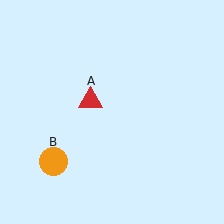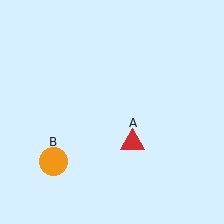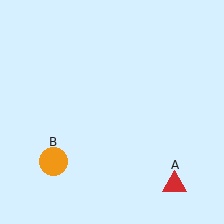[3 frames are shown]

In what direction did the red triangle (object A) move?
The red triangle (object A) moved down and to the right.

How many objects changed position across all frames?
1 object changed position: red triangle (object A).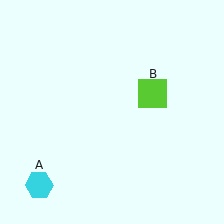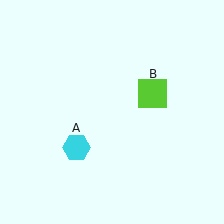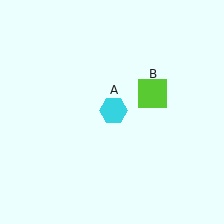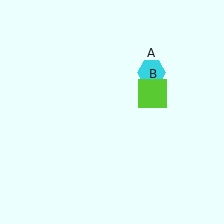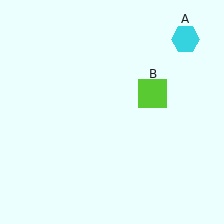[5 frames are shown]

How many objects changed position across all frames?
1 object changed position: cyan hexagon (object A).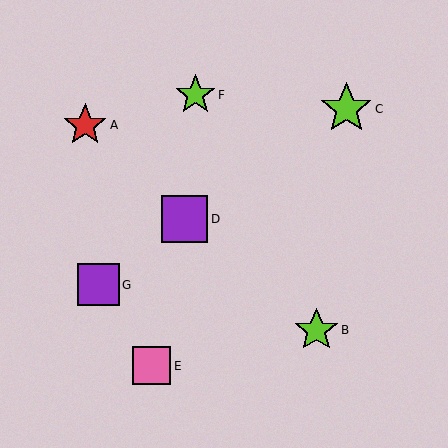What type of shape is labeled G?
Shape G is a purple square.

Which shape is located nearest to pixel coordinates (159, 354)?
The pink square (labeled E) at (151, 366) is nearest to that location.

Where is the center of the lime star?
The center of the lime star is at (195, 95).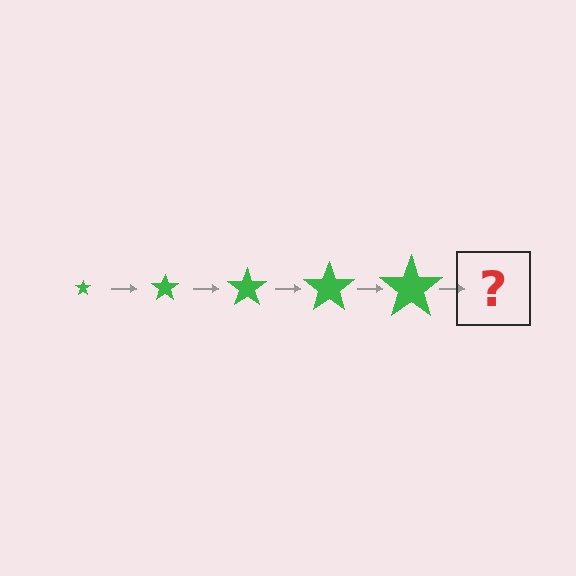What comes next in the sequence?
The next element should be a green star, larger than the previous one.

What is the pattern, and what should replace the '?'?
The pattern is that the star gets progressively larger each step. The '?' should be a green star, larger than the previous one.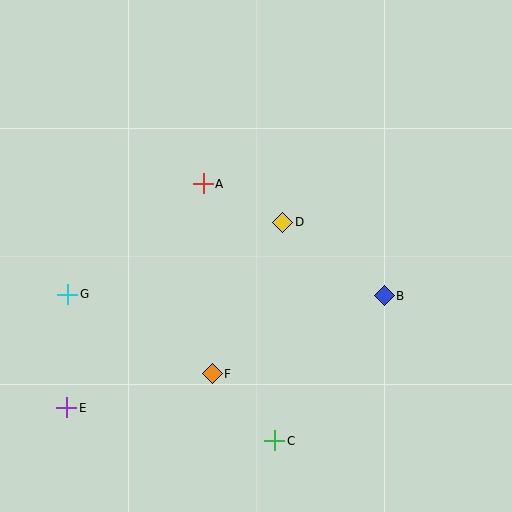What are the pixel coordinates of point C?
Point C is at (275, 441).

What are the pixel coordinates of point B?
Point B is at (384, 296).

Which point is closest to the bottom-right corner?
Point C is closest to the bottom-right corner.